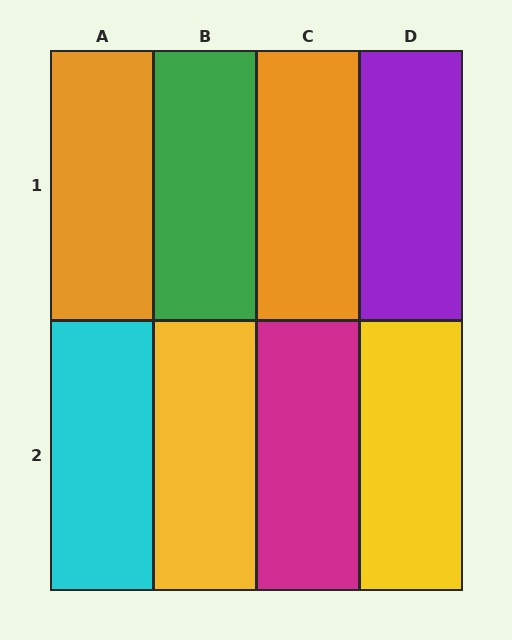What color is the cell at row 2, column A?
Cyan.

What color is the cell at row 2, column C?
Magenta.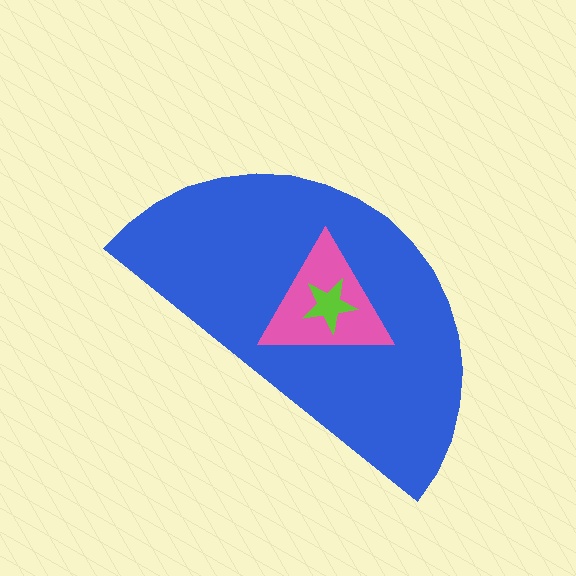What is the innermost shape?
The lime star.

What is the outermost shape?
The blue semicircle.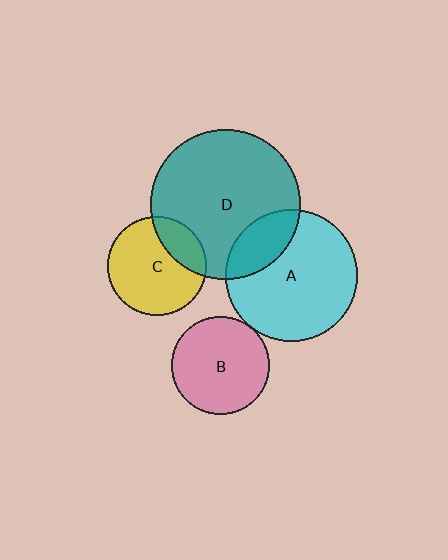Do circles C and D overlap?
Yes.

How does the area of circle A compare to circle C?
Approximately 1.8 times.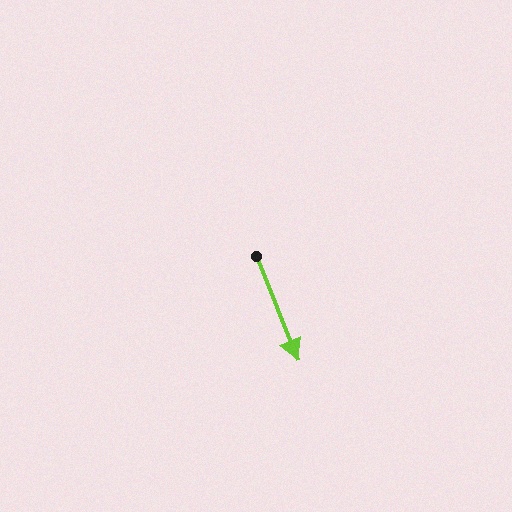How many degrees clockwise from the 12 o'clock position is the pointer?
Approximately 158 degrees.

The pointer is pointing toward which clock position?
Roughly 5 o'clock.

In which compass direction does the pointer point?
South.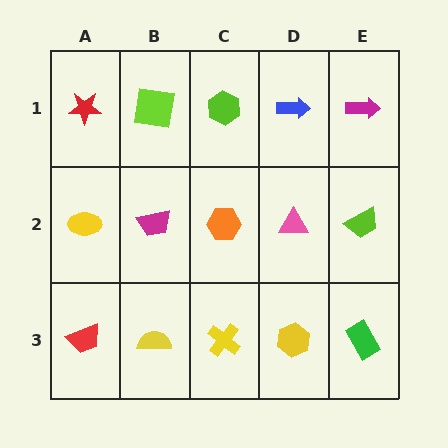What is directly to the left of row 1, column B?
A red star.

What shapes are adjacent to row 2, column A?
A red star (row 1, column A), a red trapezoid (row 3, column A), a magenta trapezoid (row 2, column B).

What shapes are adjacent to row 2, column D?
A blue arrow (row 1, column D), a yellow hexagon (row 3, column D), an orange hexagon (row 2, column C), a lime trapezoid (row 2, column E).